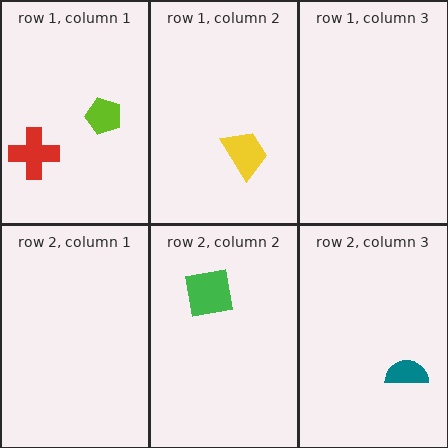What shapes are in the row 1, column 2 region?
The yellow trapezoid.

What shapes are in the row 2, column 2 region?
The green square.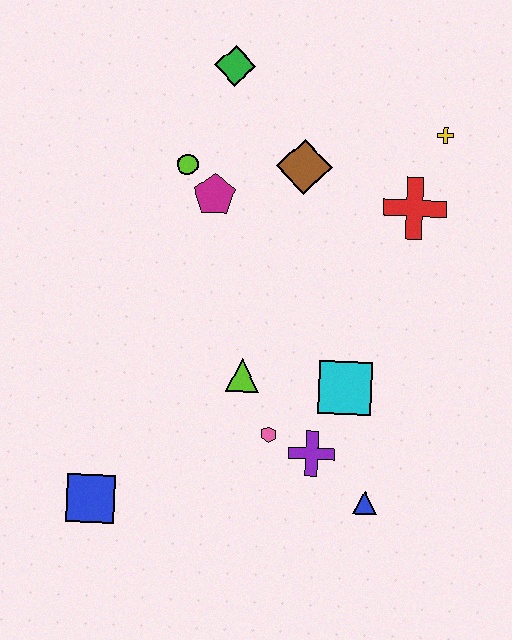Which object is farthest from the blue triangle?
The green diamond is farthest from the blue triangle.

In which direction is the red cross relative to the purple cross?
The red cross is above the purple cross.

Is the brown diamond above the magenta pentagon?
Yes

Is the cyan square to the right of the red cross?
No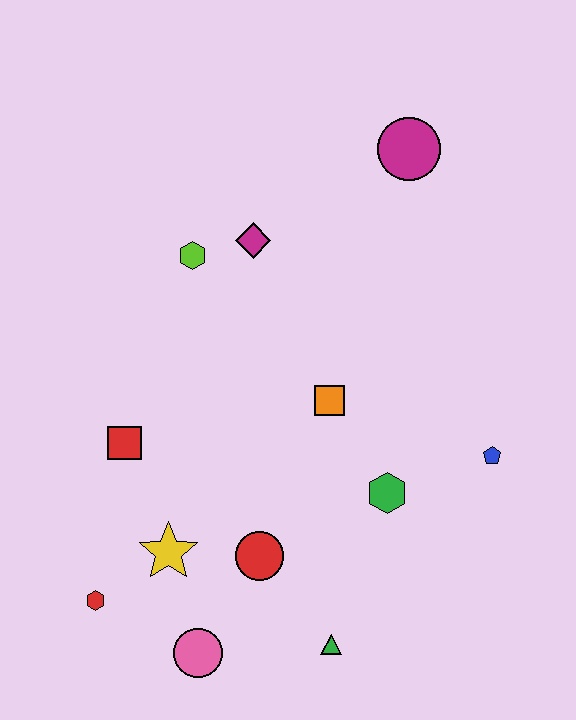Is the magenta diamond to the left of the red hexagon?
No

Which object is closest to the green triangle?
The red circle is closest to the green triangle.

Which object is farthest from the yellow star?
The magenta circle is farthest from the yellow star.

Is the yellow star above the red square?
No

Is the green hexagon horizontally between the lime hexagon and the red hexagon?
No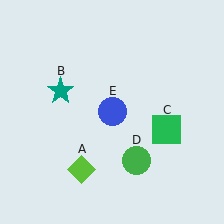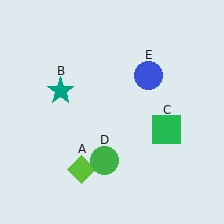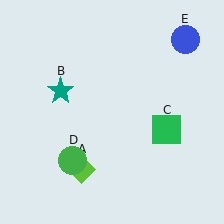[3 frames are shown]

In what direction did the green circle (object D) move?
The green circle (object D) moved left.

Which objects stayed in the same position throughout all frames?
Lime diamond (object A) and teal star (object B) and green square (object C) remained stationary.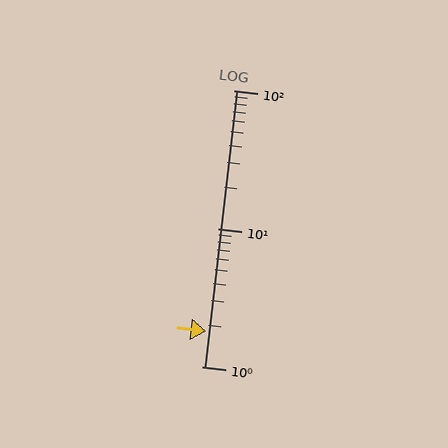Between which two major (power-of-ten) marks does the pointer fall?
The pointer is between 1 and 10.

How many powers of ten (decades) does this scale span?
The scale spans 2 decades, from 1 to 100.